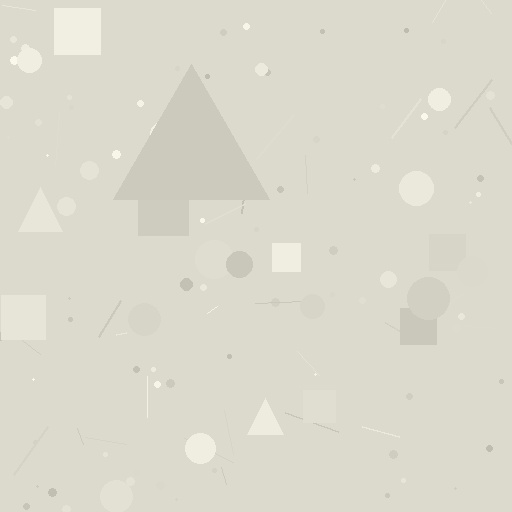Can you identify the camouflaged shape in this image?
The camouflaged shape is a triangle.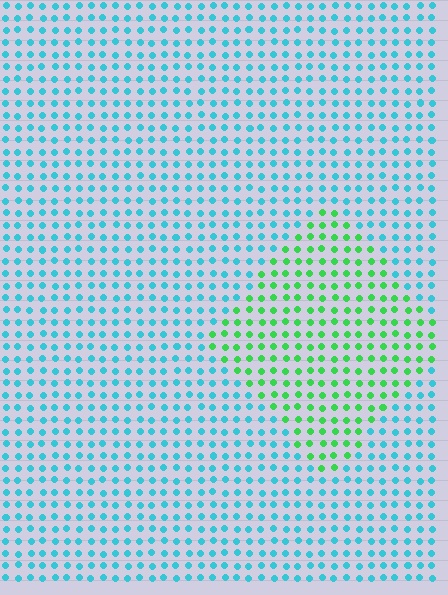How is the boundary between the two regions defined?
The boundary is defined purely by a slight shift in hue (about 58 degrees). Spacing, size, and orientation are identical on both sides.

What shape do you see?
I see a diamond.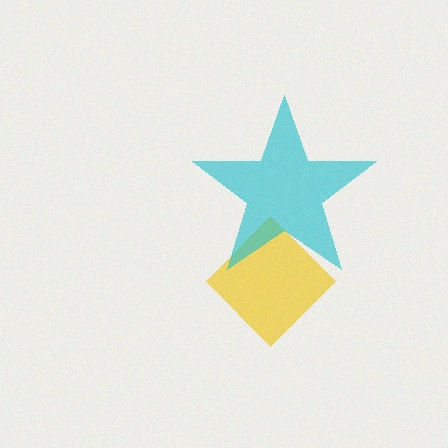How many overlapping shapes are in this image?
There are 2 overlapping shapes in the image.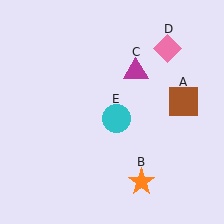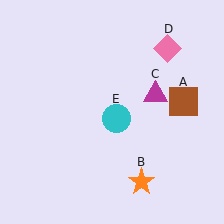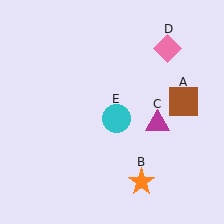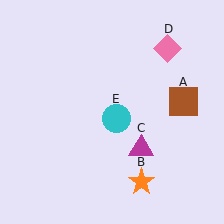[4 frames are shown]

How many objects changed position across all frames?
1 object changed position: magenta triangle (object C).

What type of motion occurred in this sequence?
The magenta triangle (object C) rotated clockwise around the center of the scene.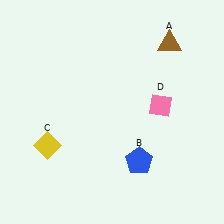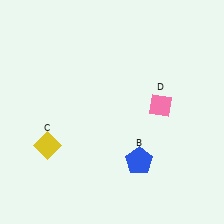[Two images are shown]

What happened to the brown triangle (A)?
The brown triangle (A) was removed in Image 2. It was in the top-right area of Image 1.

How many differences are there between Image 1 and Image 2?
There is 1 difference between the two images.